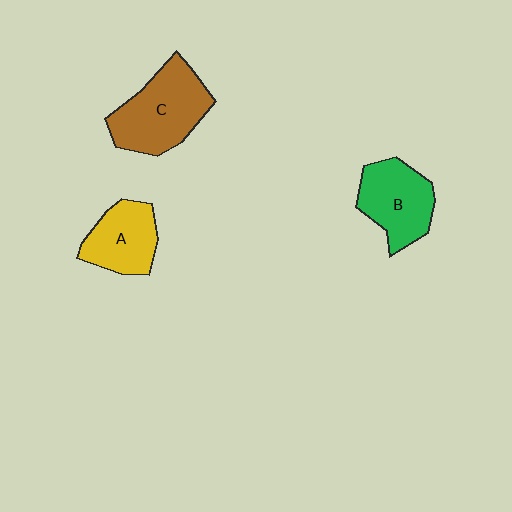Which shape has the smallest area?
Shape A (yellow).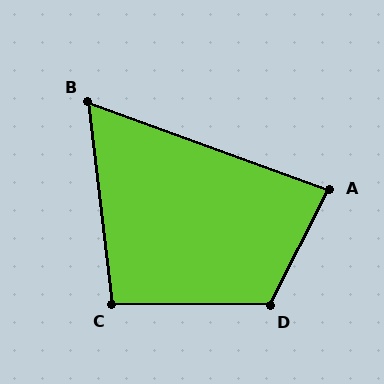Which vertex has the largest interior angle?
D, at approximately 117 degrees.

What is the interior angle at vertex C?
Approximately 97 degrees (obtuse).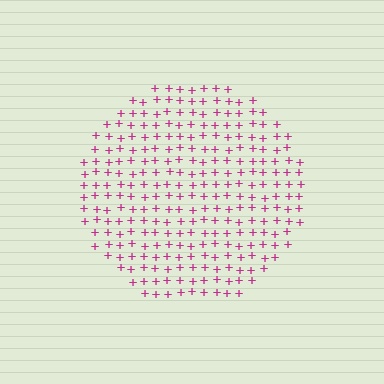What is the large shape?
The large shape is a circle.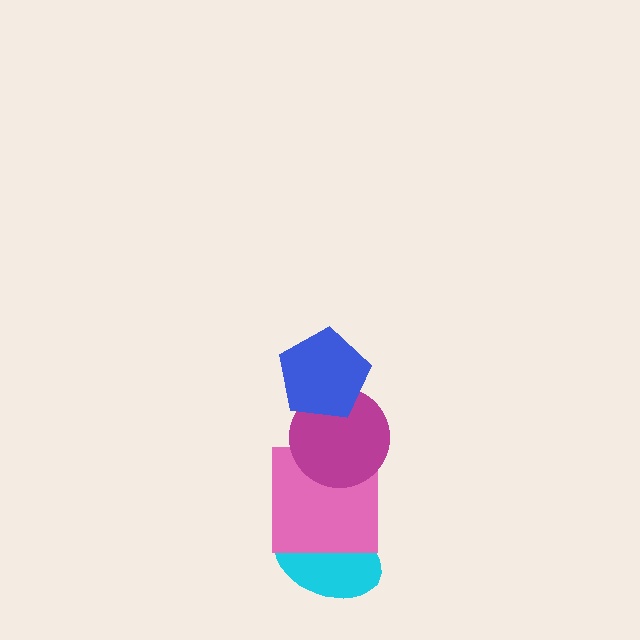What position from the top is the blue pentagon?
The blue pentagon is 1st from the top.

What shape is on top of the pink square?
The magenta circle is on top of the pink square.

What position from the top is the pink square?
The pink square is 3rd from the top.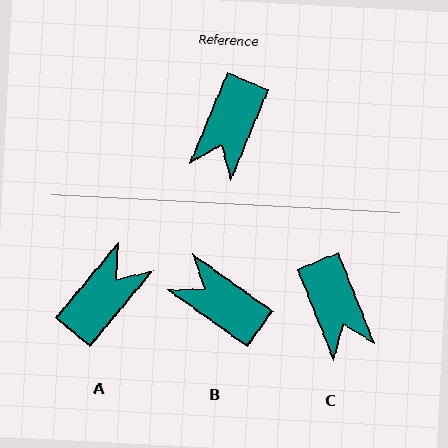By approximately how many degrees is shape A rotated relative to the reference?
Approximately 163 degrees counter-clockwise.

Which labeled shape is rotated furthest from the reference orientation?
A, about 163 degrees away.